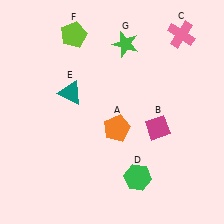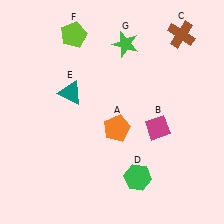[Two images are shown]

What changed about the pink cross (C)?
In Image 1, C is pink. In Image 2, it changed to brown.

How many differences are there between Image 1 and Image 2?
There is 1 difference between the two images.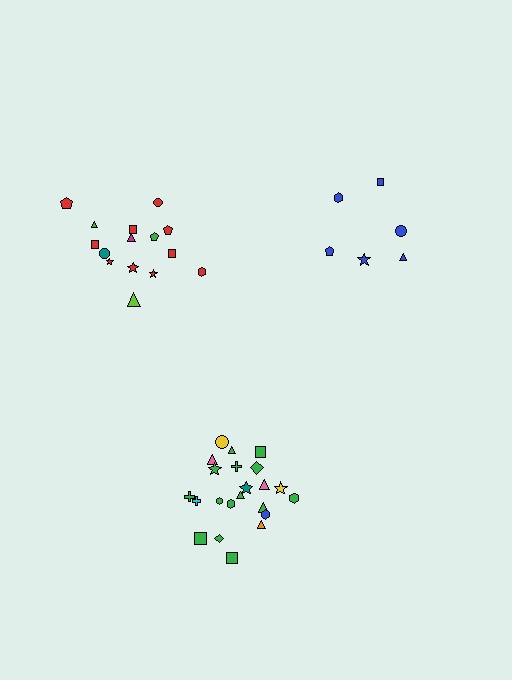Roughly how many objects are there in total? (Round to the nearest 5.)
Roughly 45 objects in total.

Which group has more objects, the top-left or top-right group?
The top-left group.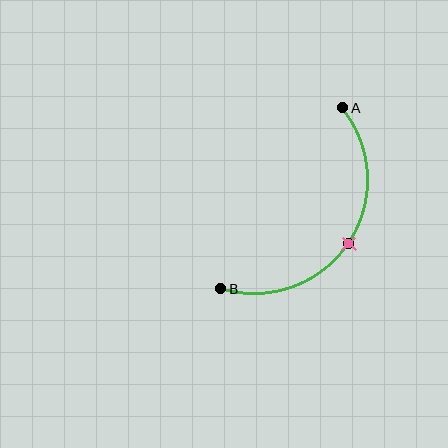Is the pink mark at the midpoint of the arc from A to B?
Yes. The pink mark lies on the arc at equal arc-length from both A and B — it is the arc midpoint.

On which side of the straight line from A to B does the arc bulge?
The arc bulges below and to the right of the straight line connecting A and B.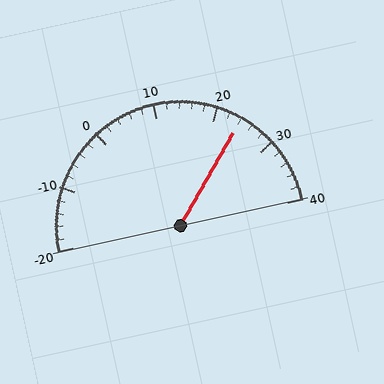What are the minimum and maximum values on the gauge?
The gauge ranges from -20 to 40.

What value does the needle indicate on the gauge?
The needle indicates approximately 24.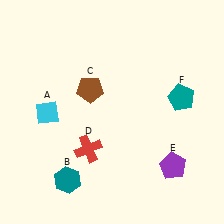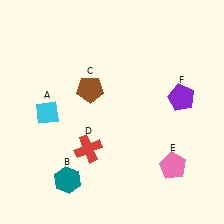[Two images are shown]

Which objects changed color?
E changed from purple to pink. F changed from teal to purple.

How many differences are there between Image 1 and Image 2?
There are 2 differences between the two images.